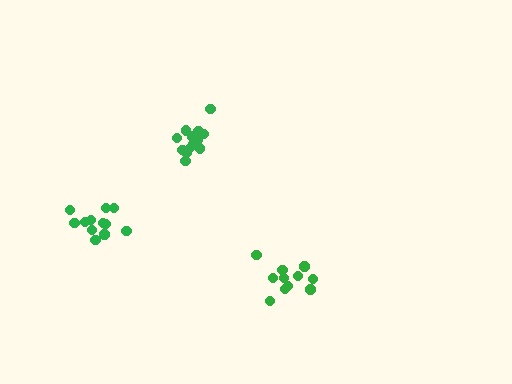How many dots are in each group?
Group 1: 11 dots, Group 2: 14 dots, Group 3: 12 dots (37 total).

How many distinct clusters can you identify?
There are 3 distinct clusters.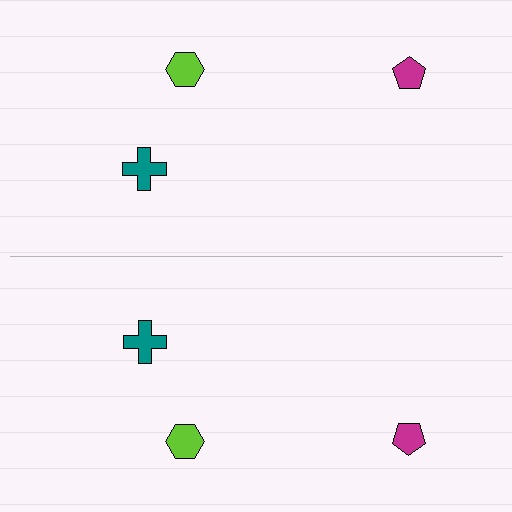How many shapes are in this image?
There are 6 shapes in this image.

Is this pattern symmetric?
Yes, this pattern has bilateral (reflection) symmetry.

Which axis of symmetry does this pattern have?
The pattern has a horizontal axis of symmetry running through the center of the image.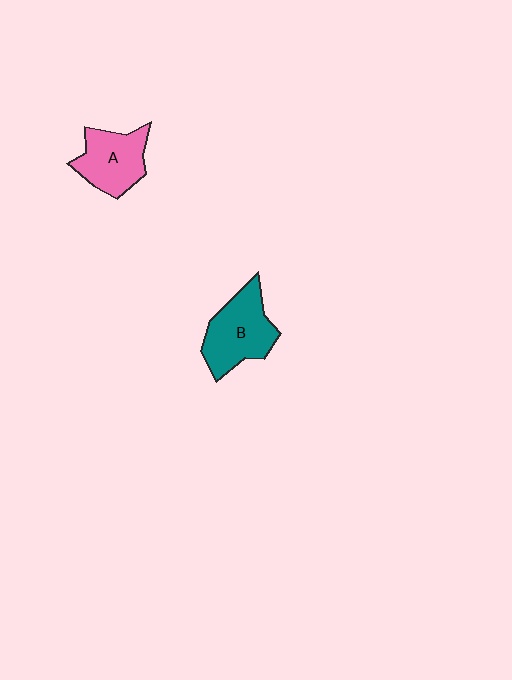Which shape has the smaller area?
Shape A (pink).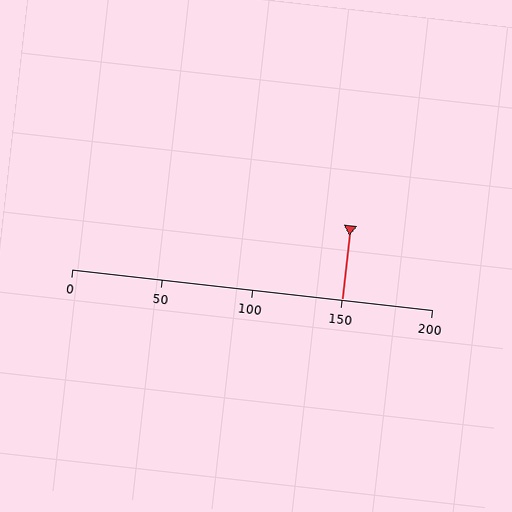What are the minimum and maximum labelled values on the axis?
The axis runs from 0 to 200.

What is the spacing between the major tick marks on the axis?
The major ticks are spaced 50 apart.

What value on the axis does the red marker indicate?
The marker indicates approximately 150.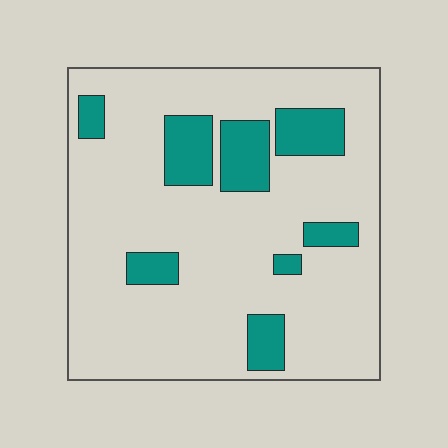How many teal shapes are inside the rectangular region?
8.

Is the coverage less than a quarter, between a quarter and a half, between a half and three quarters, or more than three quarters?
Less than a quarter.